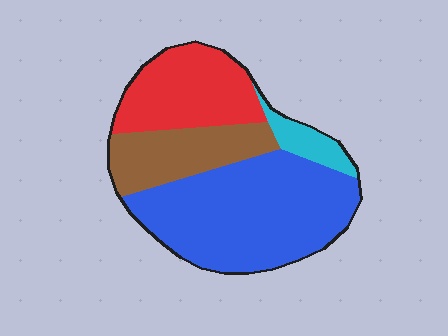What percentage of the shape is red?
Red takes up less than a quarter of the shape.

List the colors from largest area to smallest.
From largest to smallest: blue, red, brown, cyan.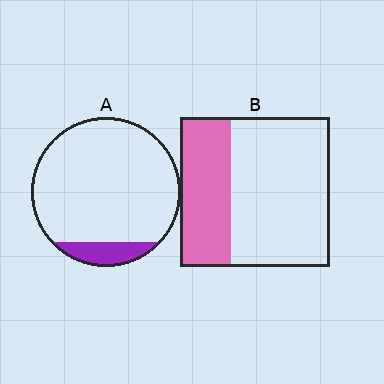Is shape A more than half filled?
No.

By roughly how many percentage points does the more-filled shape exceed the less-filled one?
By roughly 25 percentage points (B over A).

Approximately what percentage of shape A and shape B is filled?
A is approximately 10% and B is approximately 35%.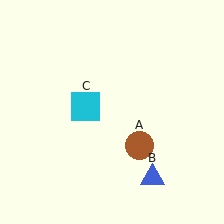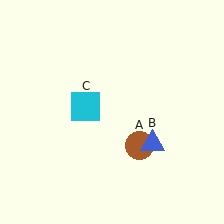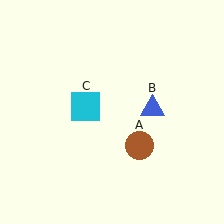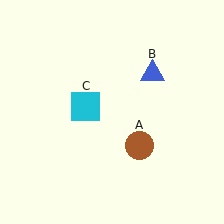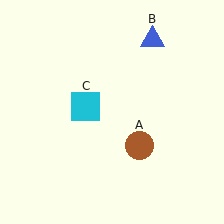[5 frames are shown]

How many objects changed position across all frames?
1 object changed position: blue triangle (object B).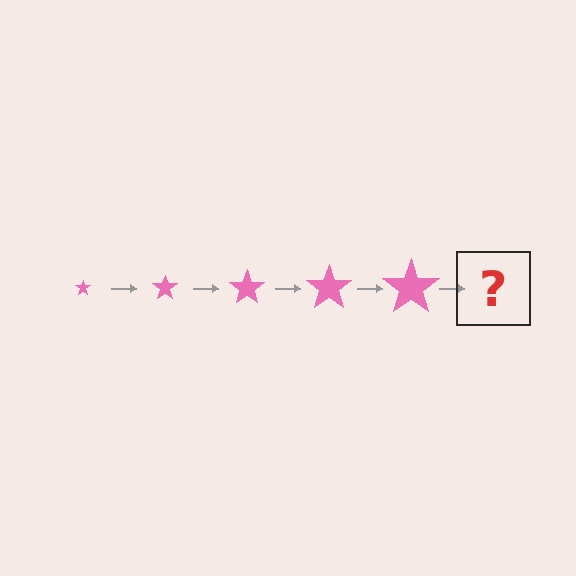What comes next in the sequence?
The next element should be a pink star, larger than the previous one.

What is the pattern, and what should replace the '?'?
The pattern is that the star gets progressively larger each step. The '?' should be a pink star, larger than the previous one.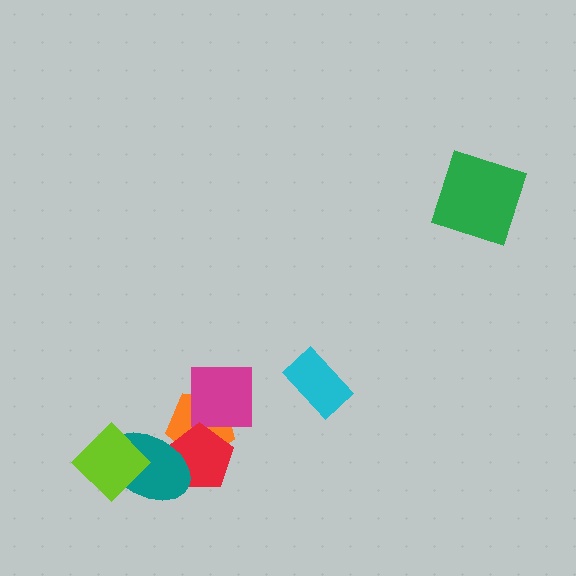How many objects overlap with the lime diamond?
1 object overlaps with the lime diamond.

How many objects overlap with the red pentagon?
2 objects overlap with the red pentagon.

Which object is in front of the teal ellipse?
The lime diamond is in front of the teal ellipse.